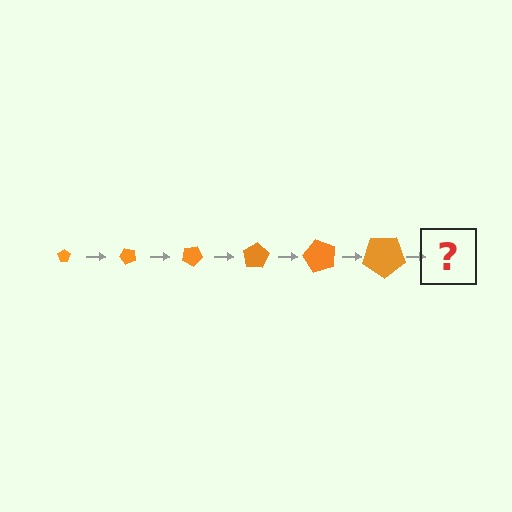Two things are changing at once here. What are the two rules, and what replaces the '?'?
The two rules are that the pentagon grows larger each step and it rotates 50 degrees each step. The '?' should be a pentagon, larger than the previous one and rotated 300 degrees from the start.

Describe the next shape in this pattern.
It should be a pentagon, larger than the previous one and rotated 300 degrees from the start.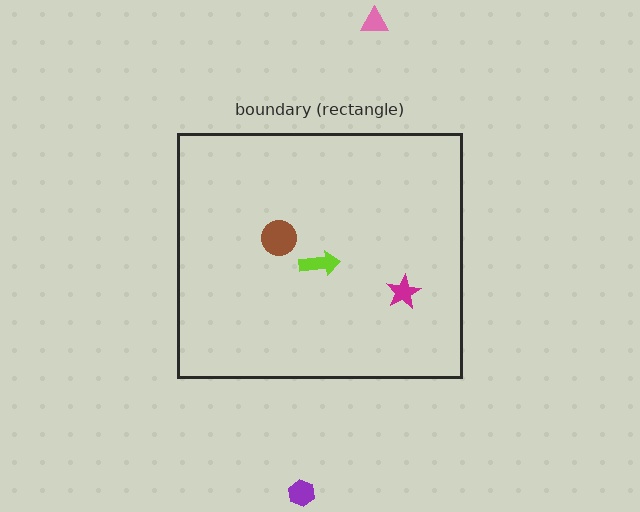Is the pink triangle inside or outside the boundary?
Outside.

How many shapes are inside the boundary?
3 inside, 2 outside.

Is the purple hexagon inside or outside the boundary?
Outside.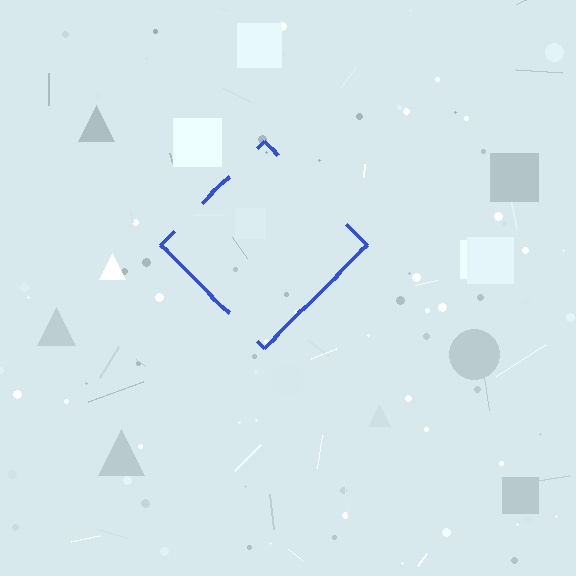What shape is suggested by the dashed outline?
The dashed outline suggests a diamond.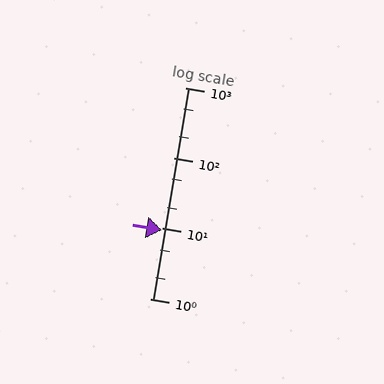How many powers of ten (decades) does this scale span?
The scale spans 3 decades, from 1 to 1000.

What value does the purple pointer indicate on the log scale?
The pointer indicates approximately 9.5.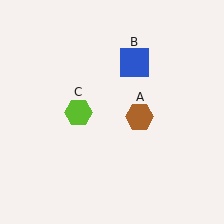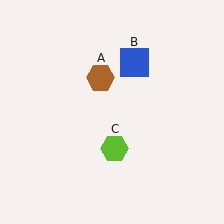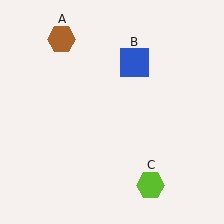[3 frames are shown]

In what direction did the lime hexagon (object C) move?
The lime hexagon (object C) moved down and to the right.